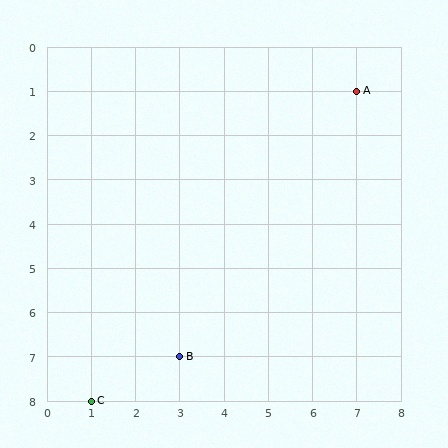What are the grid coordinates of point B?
Point B is at grid coordinates (3, 7).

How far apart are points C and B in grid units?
Points C and B are 2 columns and 1 row apart (about 2.2 grid units diagonally).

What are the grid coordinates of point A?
Point A is at grid coordinates (7, 1).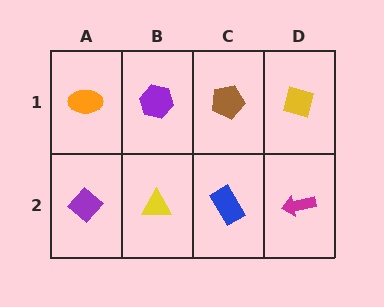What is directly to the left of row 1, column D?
A brown pentagon.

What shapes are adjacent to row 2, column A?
An orange ellipse (row 1, column A), a yellow triangle (row 2, column B).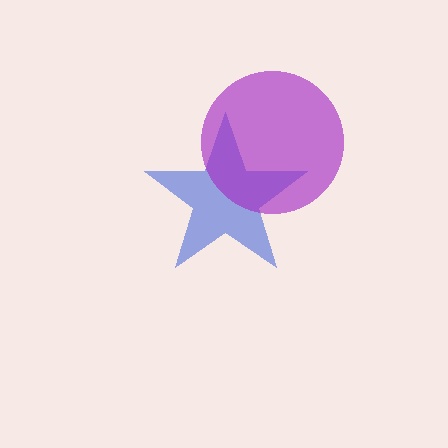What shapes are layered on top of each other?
The layered shapes are: a blue star, a purple circle.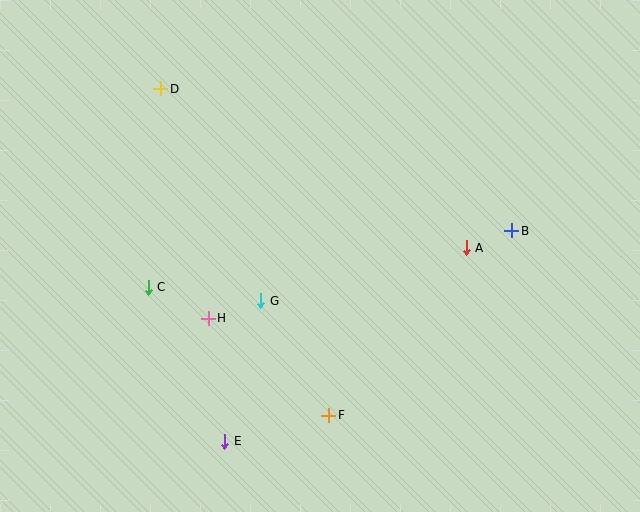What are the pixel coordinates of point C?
Point C is at (148, 287).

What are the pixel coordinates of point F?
Point F is at (329, 415).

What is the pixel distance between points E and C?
The distance between E and C is 172 pixels.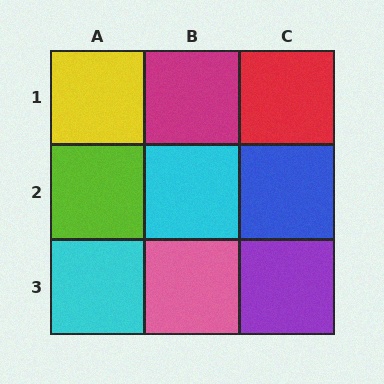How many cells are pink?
1 cell is pink.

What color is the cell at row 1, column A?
Yellow.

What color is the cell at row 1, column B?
Magenta.